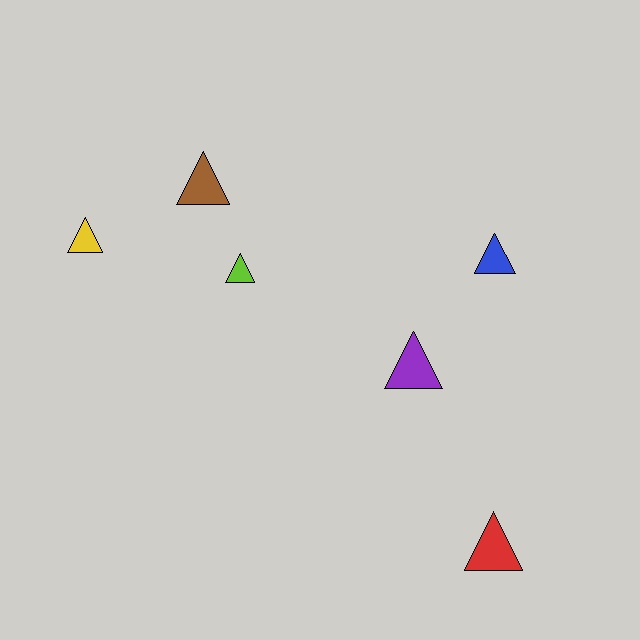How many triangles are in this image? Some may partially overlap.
There are 6 triangles.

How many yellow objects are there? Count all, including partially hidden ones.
There is 1 yellow object.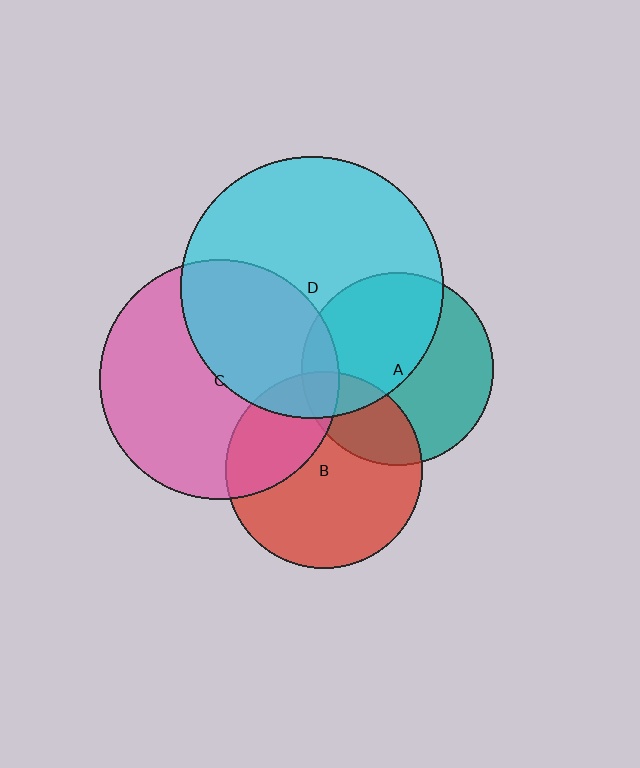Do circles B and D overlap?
Yes.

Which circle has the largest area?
Circle D (cyan).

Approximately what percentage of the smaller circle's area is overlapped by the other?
Approximately 15%.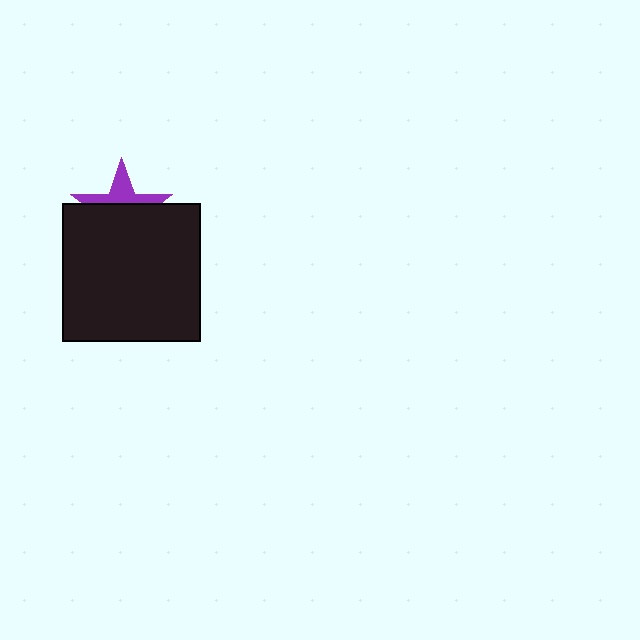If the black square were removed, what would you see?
You would see the complete purple star.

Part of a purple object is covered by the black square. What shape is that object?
It is a star.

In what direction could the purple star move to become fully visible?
The purple star could move up. That would shift it out from behind the black square entirely.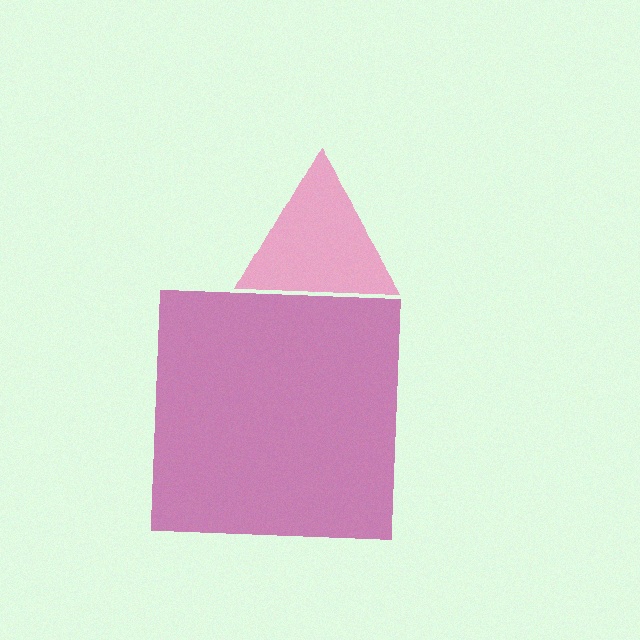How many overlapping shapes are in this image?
There are 2 overlapping shapes in the image.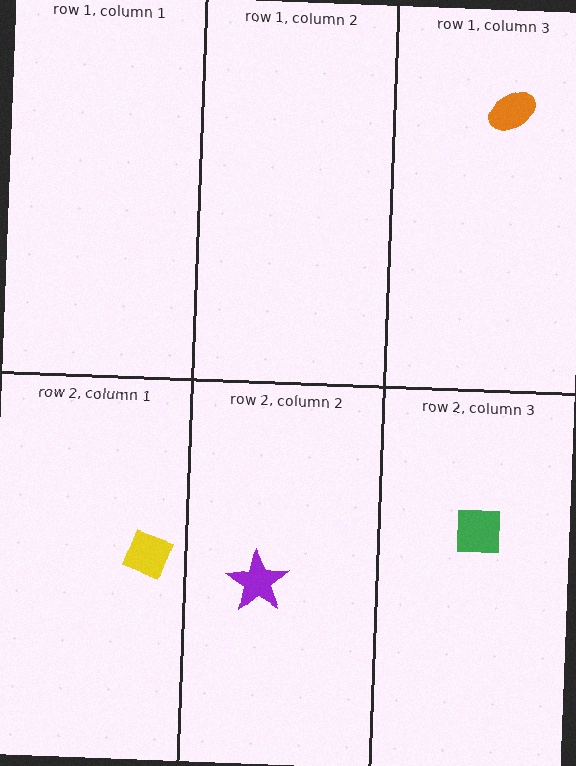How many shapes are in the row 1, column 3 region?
1.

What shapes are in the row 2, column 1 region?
The yellow diamond.